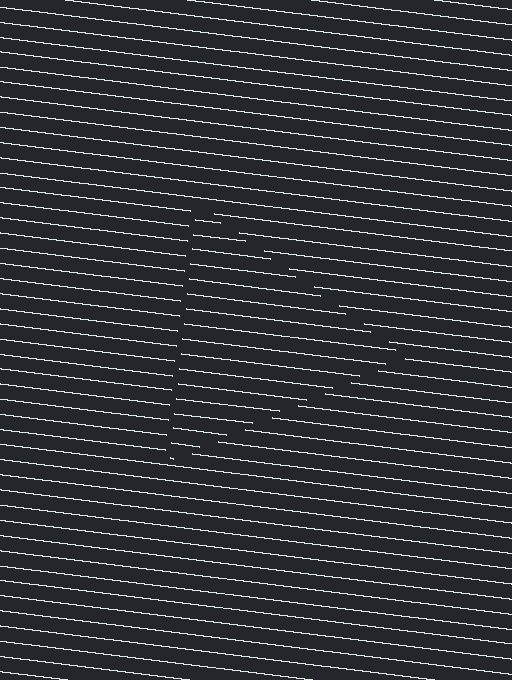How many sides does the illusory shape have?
3 sides — the line-ends trace a triangle.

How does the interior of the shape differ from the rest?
The interior of the shape contains the same grating, shifted by half a period — the contour is defined by the phase discontinuity where line-ends from the inner and outer gratings abut.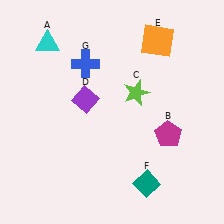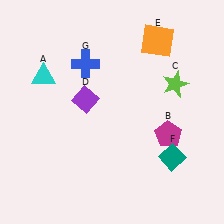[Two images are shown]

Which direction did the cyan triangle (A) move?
The cyan triangle (A) moved down.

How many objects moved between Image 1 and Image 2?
3 objects moved between the two images.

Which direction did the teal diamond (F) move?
The teal diamond (F) moved up.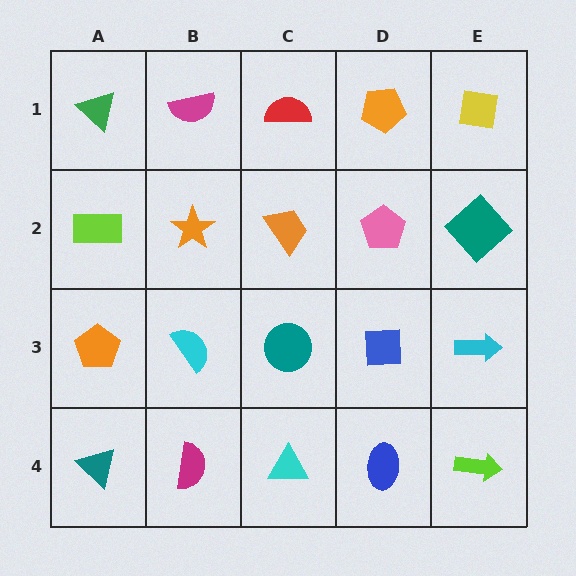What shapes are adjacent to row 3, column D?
A pink pentagon (row 2, column D), a blue ellipse (row 4, column D), a teal circle (row 3, column C), a cyan arrow (row 3, column E).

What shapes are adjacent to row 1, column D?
A pink pentagon (row 2, column D), a red semicircle (row 1, column C), a yellow square (row 1, column E).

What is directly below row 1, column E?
A teal diamond.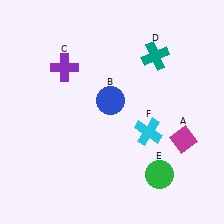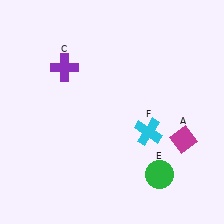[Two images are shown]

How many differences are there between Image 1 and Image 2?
There are 2 differences between the two images.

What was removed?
The teal cross (D), the blue circle (B) were removed in Image 2.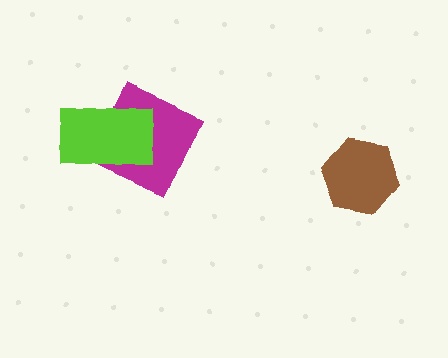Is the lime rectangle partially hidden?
No, no other shape covers it.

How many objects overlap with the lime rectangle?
1 object overlaps with the lime rectangle.